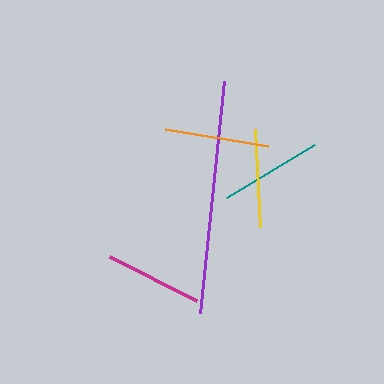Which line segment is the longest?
The purple line is the longest at approximately 233 pixels.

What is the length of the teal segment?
The teal segment is approximately 102 pixels long.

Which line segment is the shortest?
The magenta line is the shortest at approximately 97 pixels.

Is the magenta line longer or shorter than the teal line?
The teal line is longer than the magenta line.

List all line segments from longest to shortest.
From longest to shortest: purple, orange, teal, yellow, magenta.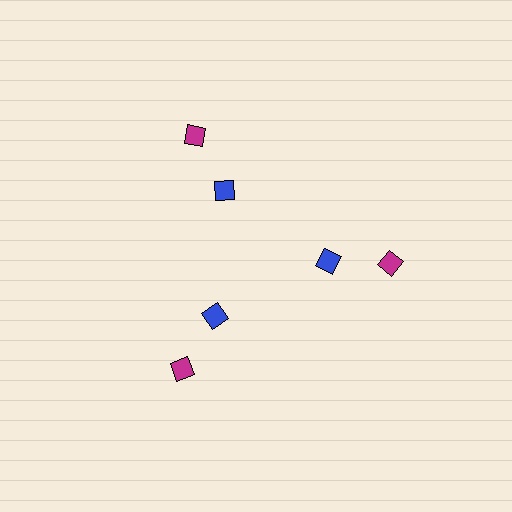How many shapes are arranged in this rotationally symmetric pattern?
There are 6 shapes, arranged in 3 groups of 2.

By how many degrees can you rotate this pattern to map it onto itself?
The pattern maps onto itself every 120 degrees of rotation.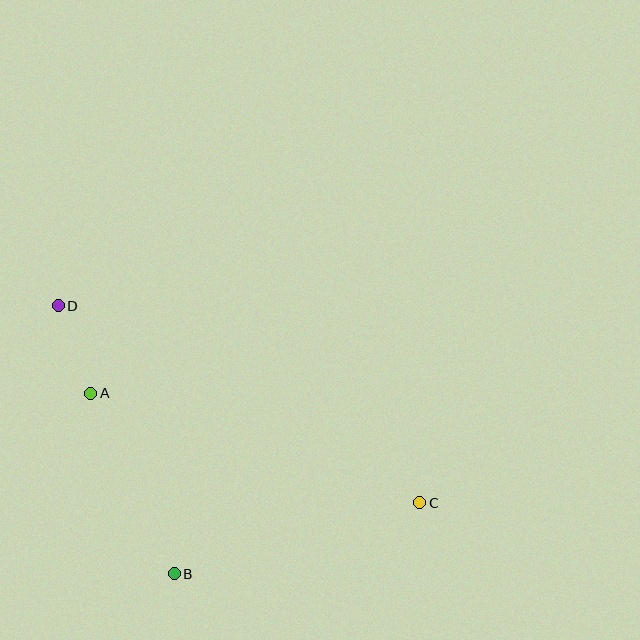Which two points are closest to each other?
Points A and D are closest to each other.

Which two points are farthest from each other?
Points C and D are farthest from each other.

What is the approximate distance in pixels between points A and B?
The distance between A and B is approximately 199 pixels.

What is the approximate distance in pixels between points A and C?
The distance between A and C is approximately 347 pixels.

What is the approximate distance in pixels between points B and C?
The distance between B and C is approximately 256 pixels.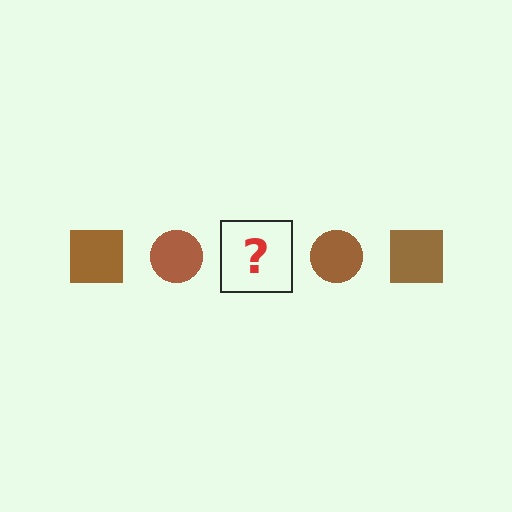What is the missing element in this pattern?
The missing element is a brown square.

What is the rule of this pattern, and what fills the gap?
The rule is that the pattern cycles through square, circle shapes in brown. The gap should be filled with a brown square.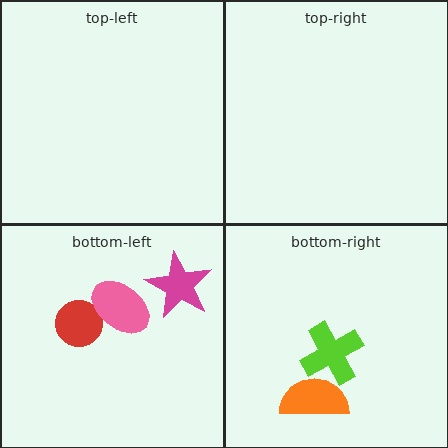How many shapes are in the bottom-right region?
2.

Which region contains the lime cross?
The bottom-right region.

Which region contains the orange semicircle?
The bottom-right region.